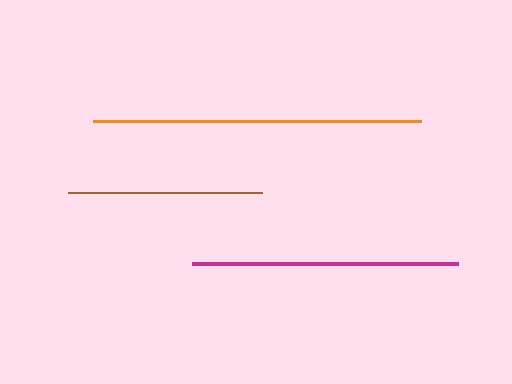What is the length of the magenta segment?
The magenta segment is approximately 266 pixels long.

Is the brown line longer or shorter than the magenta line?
The magenta line is longer than the brown line.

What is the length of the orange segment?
The orange segment is approximately 329 pixels long.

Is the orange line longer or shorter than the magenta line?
The orange line is longer than the magenta line.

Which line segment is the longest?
The orange line is the longest at approximately 329 pixels.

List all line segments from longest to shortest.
From longest to shortest: orange, magenta, brown.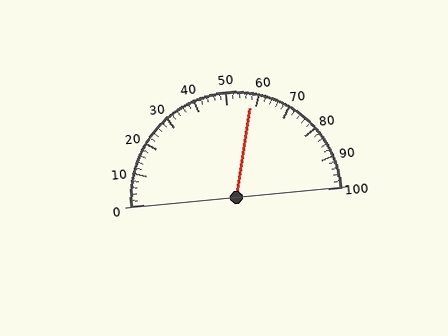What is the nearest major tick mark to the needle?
The nearest major tick mark is 60.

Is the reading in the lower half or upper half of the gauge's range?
The reading is in the upper half of the range (0 to 100).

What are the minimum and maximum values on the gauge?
The gauge ranges from 0 to 100.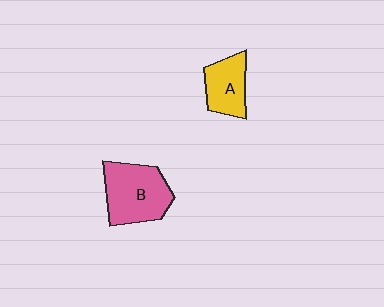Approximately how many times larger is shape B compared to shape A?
Approximately 1.6 times.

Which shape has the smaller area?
Shape A (yellow).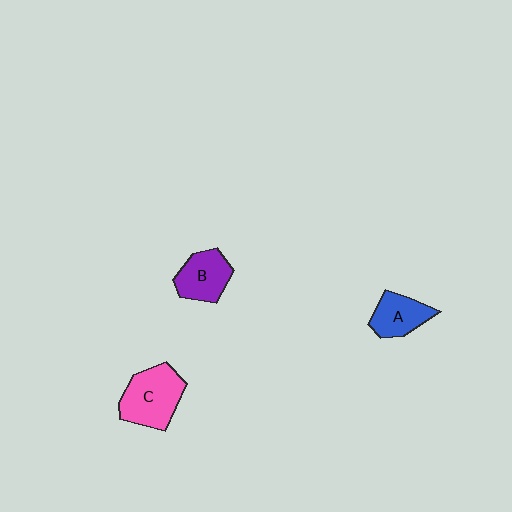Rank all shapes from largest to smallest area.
From largest to smallest: C (pink), B (purple), A (blue).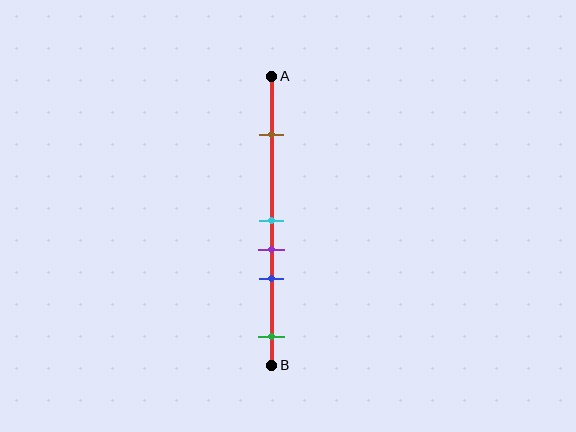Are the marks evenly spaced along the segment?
No, the marks are not evenly spaced.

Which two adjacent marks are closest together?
The cyan and purple marks are the closest adjacent pair.